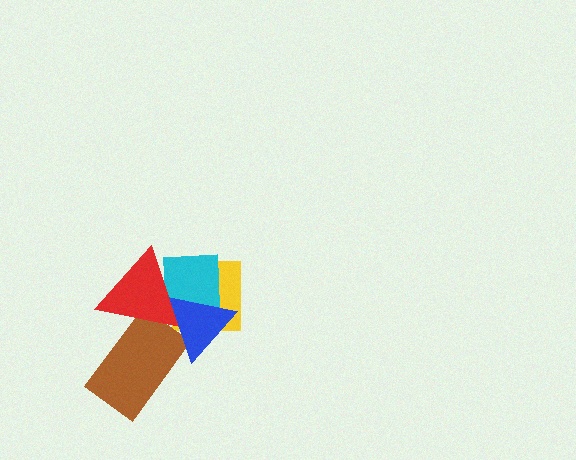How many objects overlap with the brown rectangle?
2 objects overlap with the brown rectangle.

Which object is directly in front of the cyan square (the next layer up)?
The red triangle is directly in front of the cyan square.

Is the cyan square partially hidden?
Yes, it is partially covered by another shape.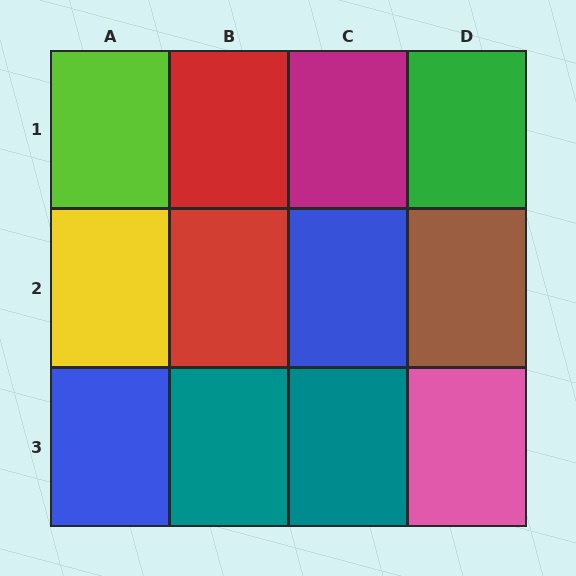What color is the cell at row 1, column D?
Green.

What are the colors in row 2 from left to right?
Yellow, red, blue, brown.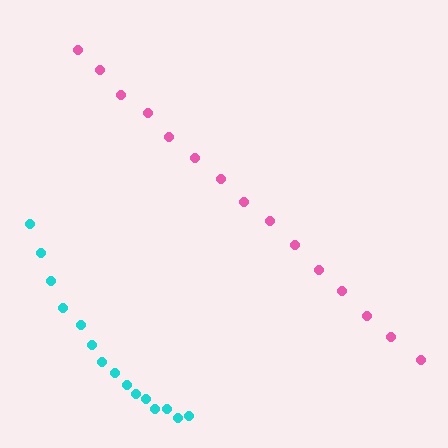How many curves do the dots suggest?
There are 2 distinct paths.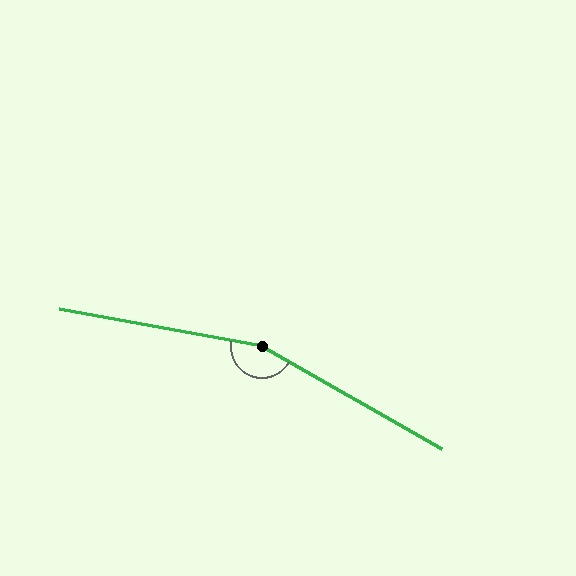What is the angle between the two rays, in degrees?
Approximately 161 degrees.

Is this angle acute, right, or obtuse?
It is obtuse.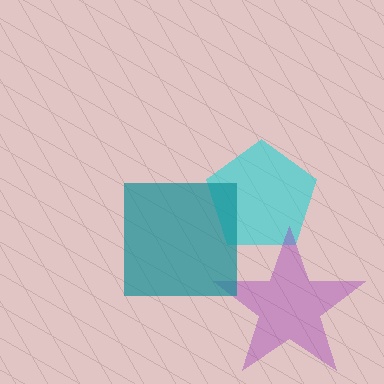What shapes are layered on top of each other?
The layered shapes are: a cyan pentagon, a purple star, a teal square.